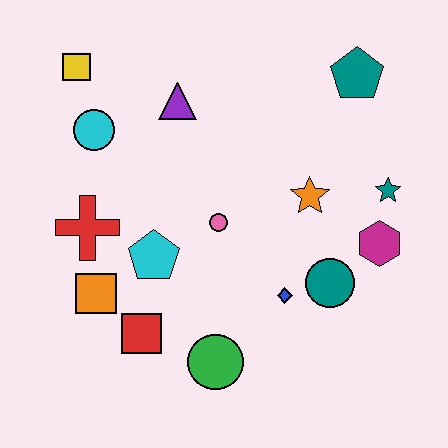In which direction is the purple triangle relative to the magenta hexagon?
The purple triangle is to the left of the magenta hexagon.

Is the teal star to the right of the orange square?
Yes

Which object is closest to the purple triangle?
The cyan circle is closest to the purple triangle.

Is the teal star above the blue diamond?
Yes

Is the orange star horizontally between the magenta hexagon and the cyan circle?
Yes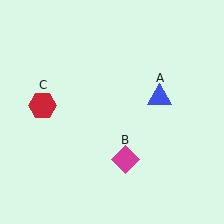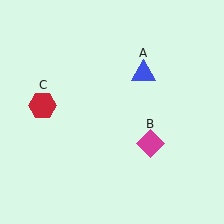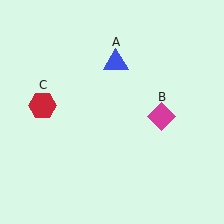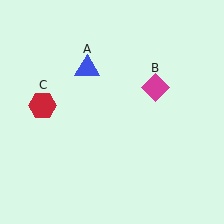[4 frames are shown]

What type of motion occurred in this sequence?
The blue triangle (object A), magenta diamond (object B) rotated counterclockwise around the center of the scene.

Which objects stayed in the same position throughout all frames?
Red hexagon (object C) remained stationary.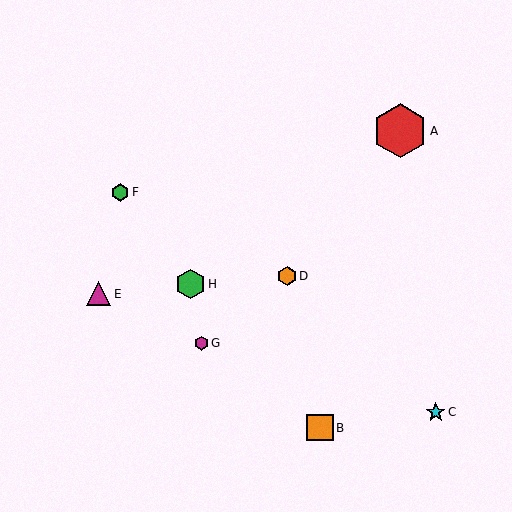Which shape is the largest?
The red hexagon (labeled A) is the largest.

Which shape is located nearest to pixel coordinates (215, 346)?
The magenta hexagon (labeled G) at (201, 343) is nearest to that location.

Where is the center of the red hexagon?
The center of the red hexagon is at (400, 131).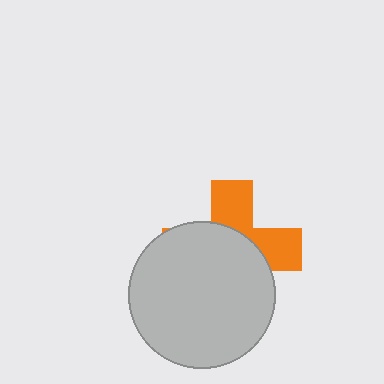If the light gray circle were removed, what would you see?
You would see the complete orange cross.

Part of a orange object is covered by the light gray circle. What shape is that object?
It is a cross.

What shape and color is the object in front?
The object in front is a light gray circle.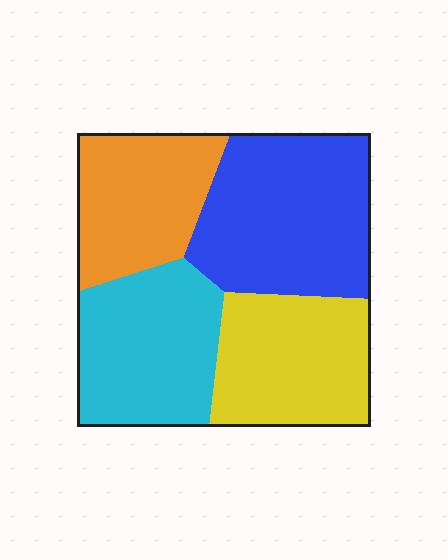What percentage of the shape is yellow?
Yellow covers 24% of the shape.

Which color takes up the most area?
Blue, at roughly 30%.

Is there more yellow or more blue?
Blue.